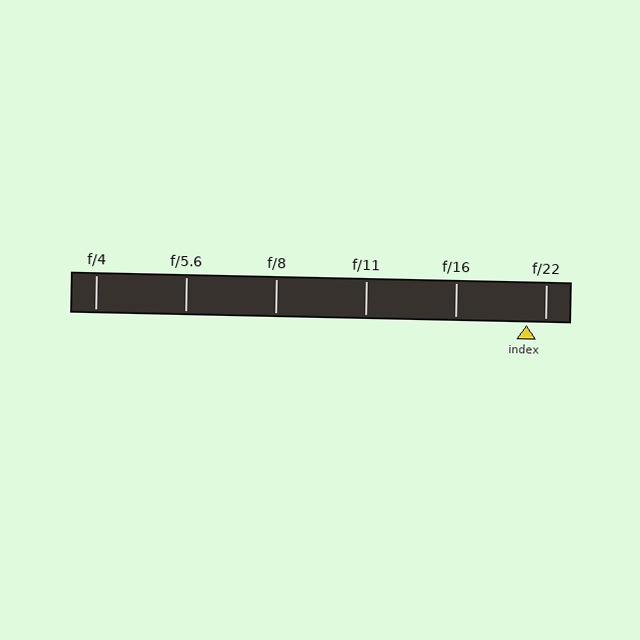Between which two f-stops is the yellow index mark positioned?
The index mark is between f/16 and f/22.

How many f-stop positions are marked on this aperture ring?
There are 6 f-stop positions marked.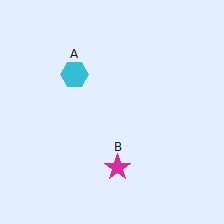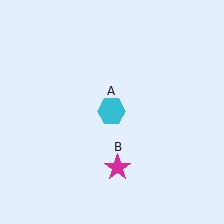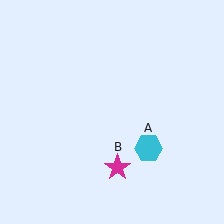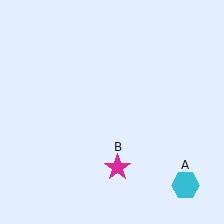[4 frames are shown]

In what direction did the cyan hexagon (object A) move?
The cyan hexagon (object A) moved down and to the right.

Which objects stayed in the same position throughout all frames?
Magenta star (object B) remained stationary.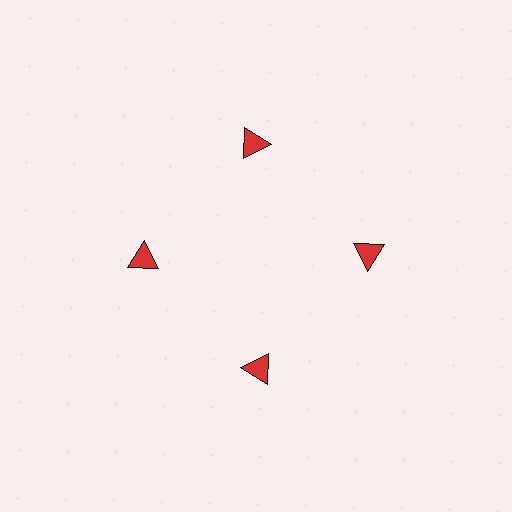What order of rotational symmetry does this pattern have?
This pattern has 4-fold rotational symmetry.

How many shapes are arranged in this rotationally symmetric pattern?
There are 4 shapes, arranged in 4 groups of 1.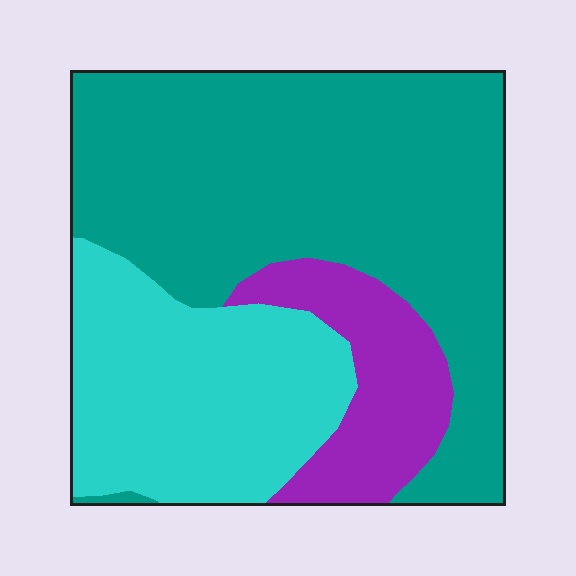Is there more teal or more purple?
Teal.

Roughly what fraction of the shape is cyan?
Cyan covers roughly 30% of the shape.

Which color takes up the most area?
Teal, at roughly 55%.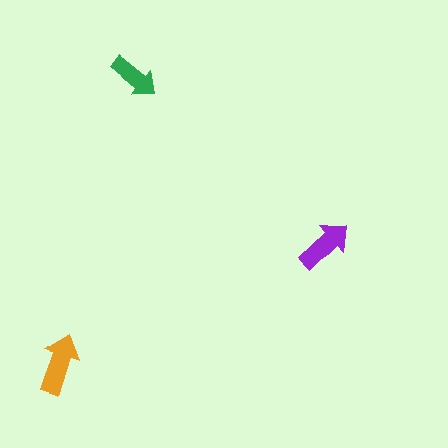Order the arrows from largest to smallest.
the orange one, the purple one, the green one.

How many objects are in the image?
There are 3 objects in the image.